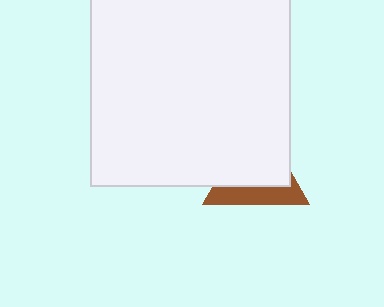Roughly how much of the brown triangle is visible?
A small part of it is visible (roughly 36%).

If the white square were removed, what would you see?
You would see the complete brown triangle.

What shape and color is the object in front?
The object in front is a white square.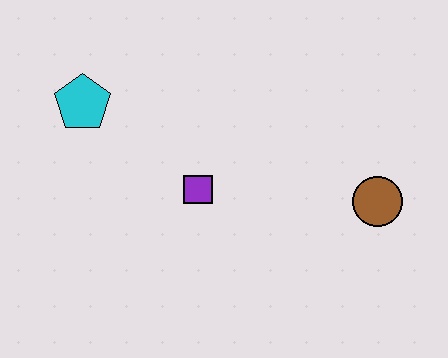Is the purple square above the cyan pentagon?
No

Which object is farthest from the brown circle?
The cyan pentagon is farthest from the brown circle.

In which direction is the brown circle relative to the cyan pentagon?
The brown circle is to the right of the cyan pentagon.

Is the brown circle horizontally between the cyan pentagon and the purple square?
No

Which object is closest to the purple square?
The cyan pentagon is closest to the purple square.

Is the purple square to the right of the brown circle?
No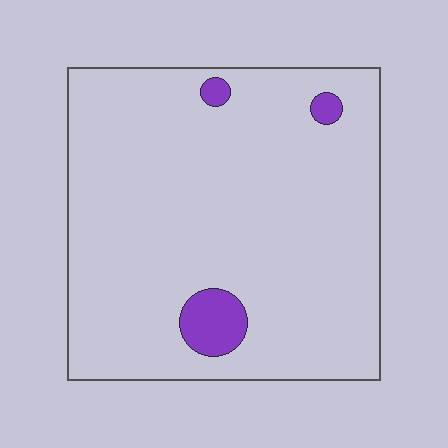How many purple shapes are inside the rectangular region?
3.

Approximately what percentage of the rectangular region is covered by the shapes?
Approximately 5%.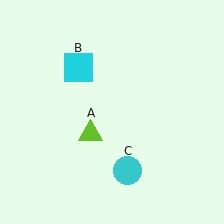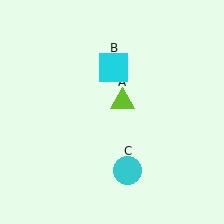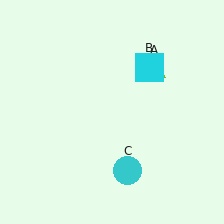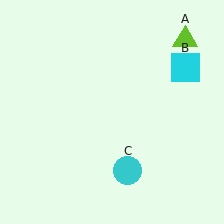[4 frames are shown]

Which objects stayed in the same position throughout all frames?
Cyan circle (object C) remained stationary.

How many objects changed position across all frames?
2 objects changed position: lime triangle (object A), cyan square (object B).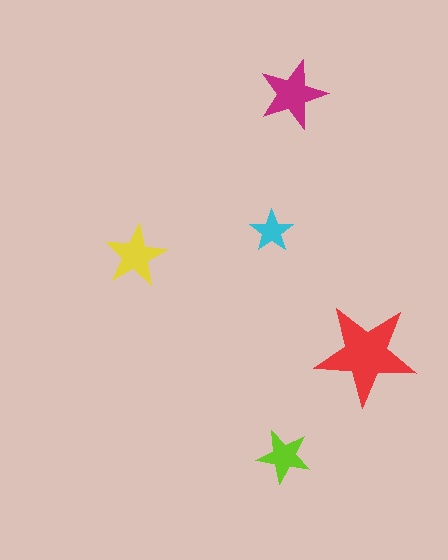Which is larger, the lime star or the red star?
The red one.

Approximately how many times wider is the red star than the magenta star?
About 1.5 times wider.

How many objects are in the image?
There are 5 objects in the image.